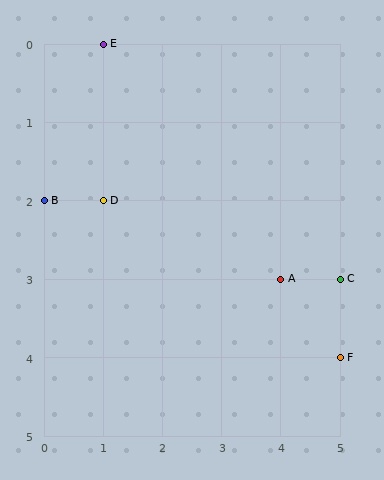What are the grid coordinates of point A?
Point A is at grid coordinates (4, 3).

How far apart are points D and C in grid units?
Points D and C are 4 columns and 1 row apart (about 4.1 grid units diagonally).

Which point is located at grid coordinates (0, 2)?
Point B is at (0, 2).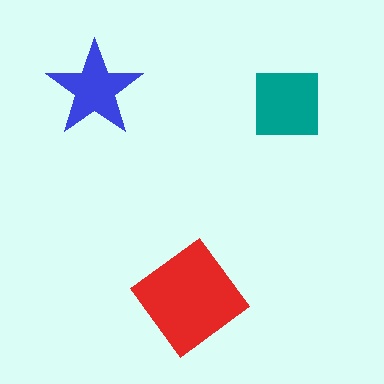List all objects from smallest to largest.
The blue star, the teal square, the red diamond.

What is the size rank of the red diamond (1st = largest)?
1st.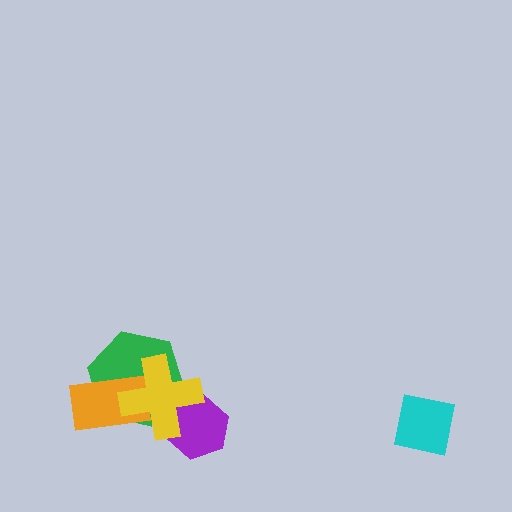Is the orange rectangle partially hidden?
Yes, it is partially covered by another shape.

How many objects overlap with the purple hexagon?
1 object overlaps with the purple hexagon.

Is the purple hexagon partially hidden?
Yes, it is partially covered by another shape.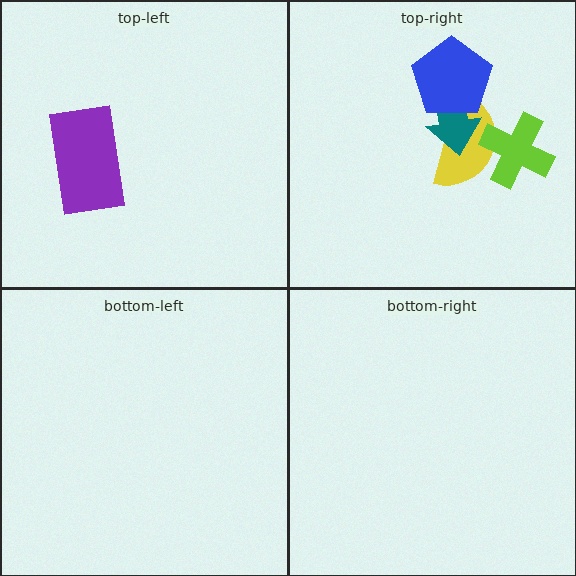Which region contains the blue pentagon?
The top-right region.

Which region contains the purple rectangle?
The top-left region.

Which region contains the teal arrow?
The top-right region.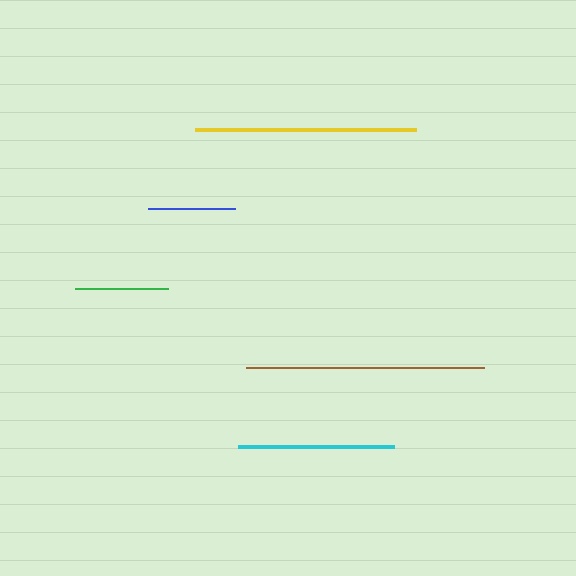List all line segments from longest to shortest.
From longest to shortest: brown, yellow, cyan, green, blue.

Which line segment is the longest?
The brown line is the longest at approximately 238 pixels.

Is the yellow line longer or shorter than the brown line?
The brown line is longer than the yellow line.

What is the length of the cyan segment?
The cyan segment is approximately 156 pixels long.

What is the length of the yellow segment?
The yellow segment is approximately 221 pixels long.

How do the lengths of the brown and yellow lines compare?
The brown and yellow lines are approximately the same length.